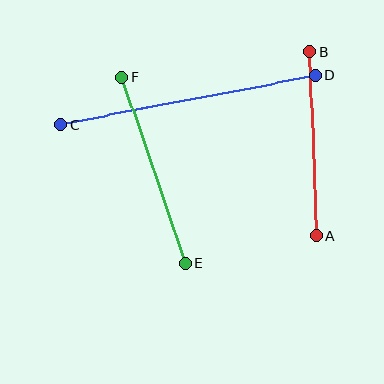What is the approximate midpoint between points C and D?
The midpoint is at approximately (188, 100) pixels.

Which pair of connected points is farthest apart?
Points C and D are farthest apart.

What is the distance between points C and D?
The distance is approximately 260 pixels.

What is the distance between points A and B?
The distance is approximately 184 pixels.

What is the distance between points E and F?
The distance is approximately 196 pixels.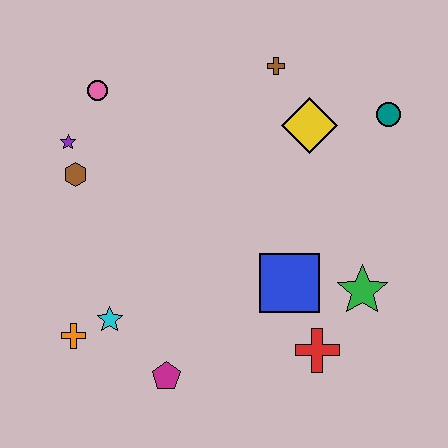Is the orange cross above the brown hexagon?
No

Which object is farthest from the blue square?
The pink circle is farthest from the blue square.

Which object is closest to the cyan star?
The orange cross is closest to the cyan star.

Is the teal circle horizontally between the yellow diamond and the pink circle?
No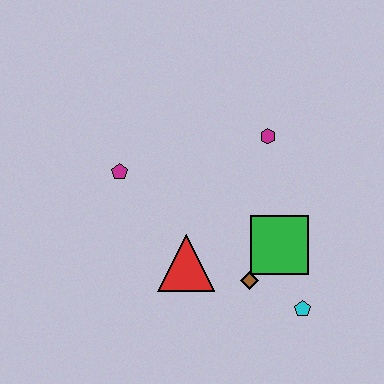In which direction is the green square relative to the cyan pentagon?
The green square is above the cyan pentagon.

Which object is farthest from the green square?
The magenta pentagon is farthest from the green square.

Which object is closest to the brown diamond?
The green square is closest to the brown diamond.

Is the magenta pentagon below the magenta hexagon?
Yes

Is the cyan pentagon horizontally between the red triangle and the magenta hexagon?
No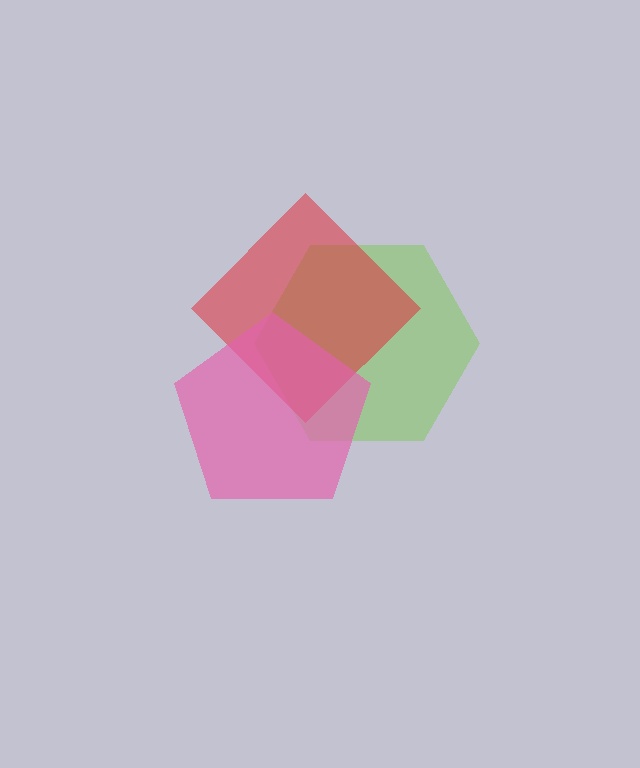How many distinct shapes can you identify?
There are 3 distinct shapes: a lime hexagon, a red diamond, a pink pentagon.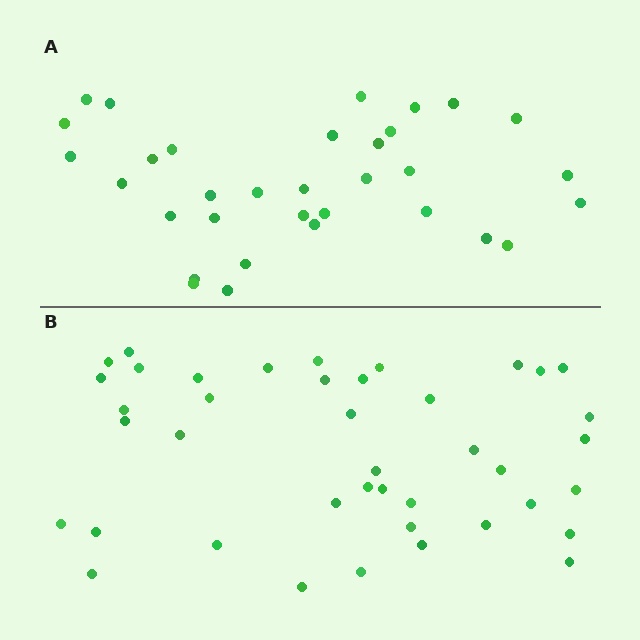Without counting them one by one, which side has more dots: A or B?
Region B (the bottom region) has more dots.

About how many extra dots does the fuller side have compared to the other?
Region B has roughly 8 or so more dots than region A.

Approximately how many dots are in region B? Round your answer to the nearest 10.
About 40 dots. (The exact count is 41, which rounds to 40.)